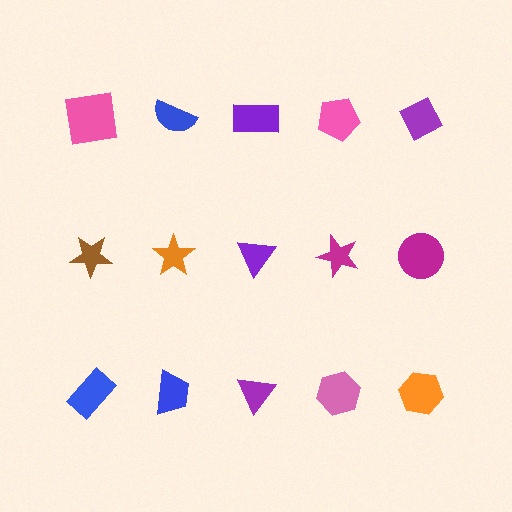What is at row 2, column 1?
A brown star.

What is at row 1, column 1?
A pink square.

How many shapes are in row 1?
5 shapes.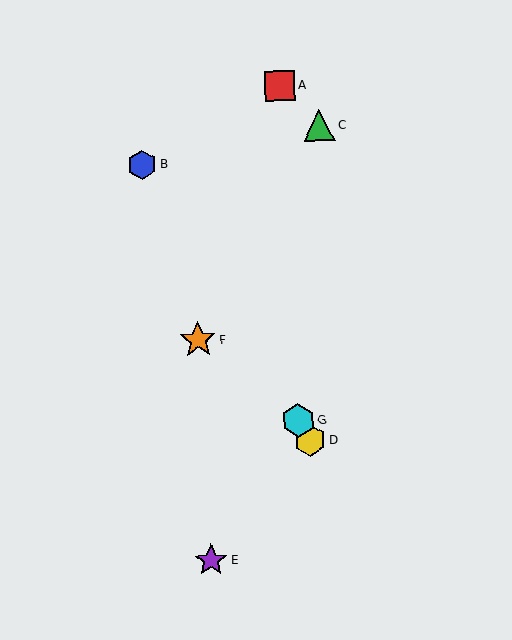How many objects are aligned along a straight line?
3 objects (B, D, G) are aligned along a straight line.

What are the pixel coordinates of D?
Object D is at (310, 440).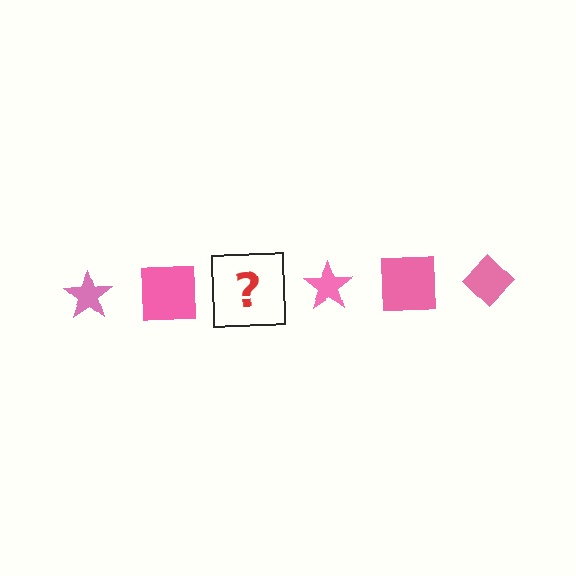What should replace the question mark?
The question mark should be replaced with a pink diamond.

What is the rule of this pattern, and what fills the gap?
The rule is that the pattern cycles through star, square, diamond shapes in pink. The gap should be filled with a pink diamond.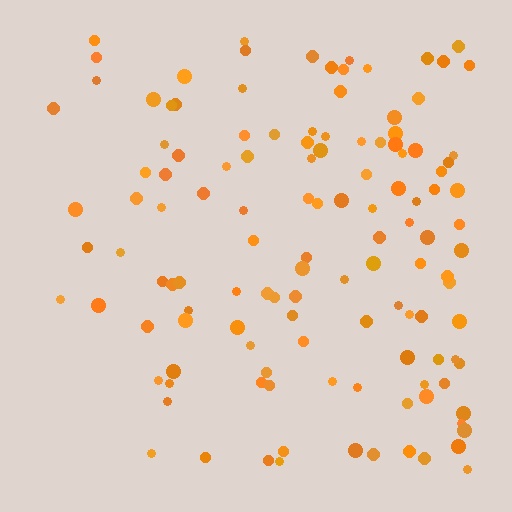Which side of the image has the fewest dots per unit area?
The left.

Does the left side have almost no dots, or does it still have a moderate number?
Still a moderate number, just noticeably fewer than the right.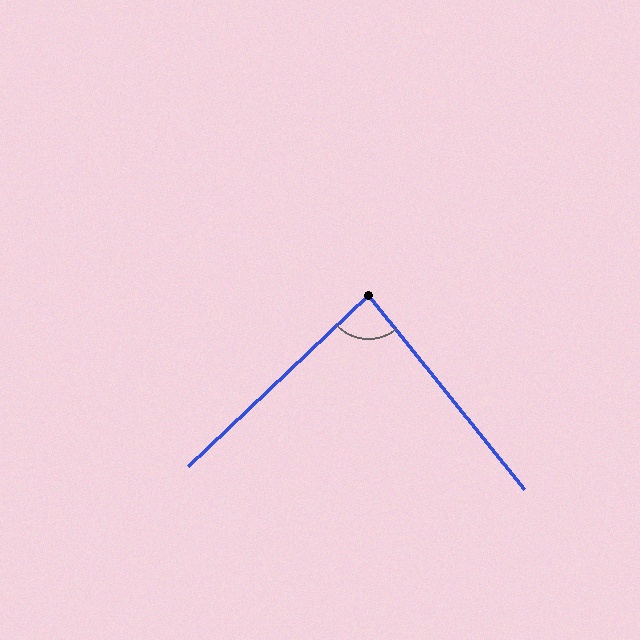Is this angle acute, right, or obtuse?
It is approximately a right angle.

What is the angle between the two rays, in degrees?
Approximately 85 degrees.